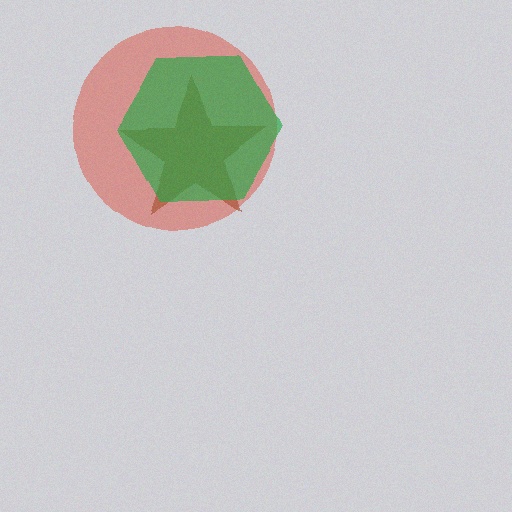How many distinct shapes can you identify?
There are 3 distinct shapes: a red circle, a brown star, a green hexagon.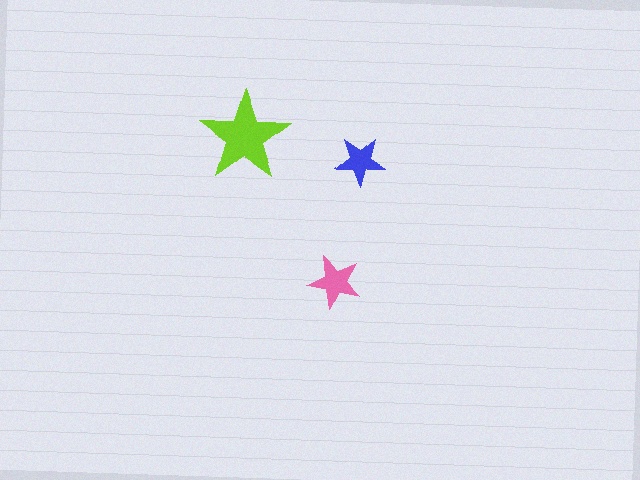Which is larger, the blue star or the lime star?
The lime one.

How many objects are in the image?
There are 3 objects in the image.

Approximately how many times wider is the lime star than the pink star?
About 1.5 times wider.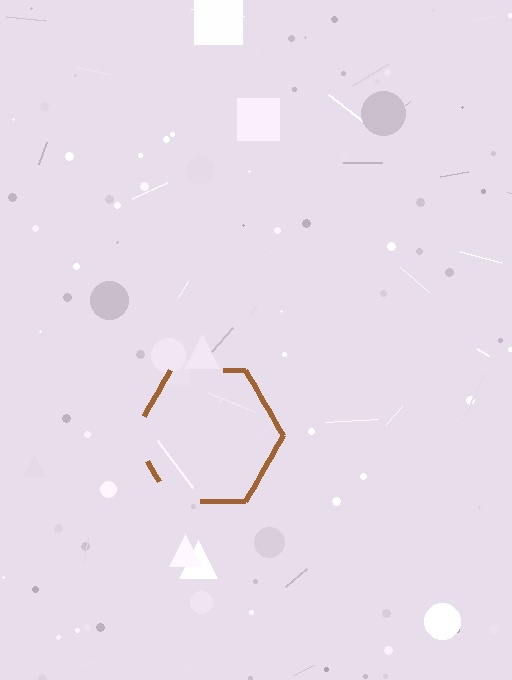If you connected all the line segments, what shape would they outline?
They would outline a hexagon.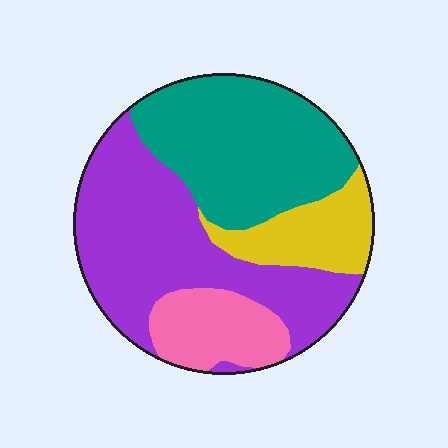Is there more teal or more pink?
Teal.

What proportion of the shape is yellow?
Yellow takes up about one eighth (1/8) of the shape.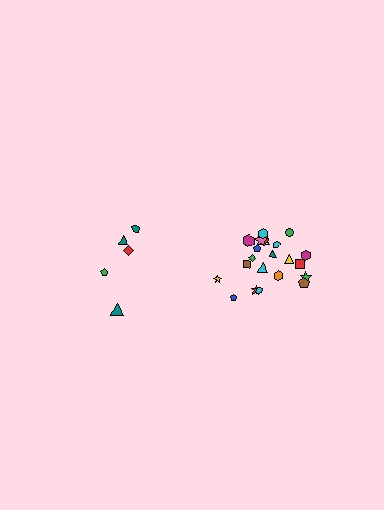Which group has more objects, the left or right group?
The right group.